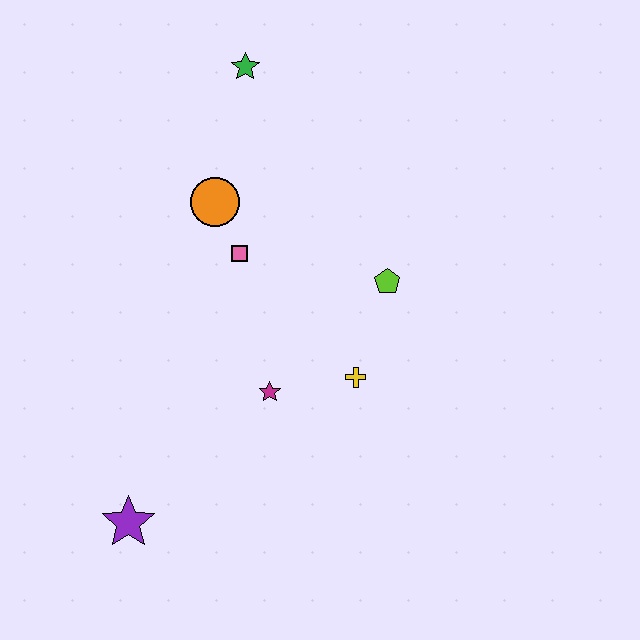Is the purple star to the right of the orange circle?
No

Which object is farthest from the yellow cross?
The green star is farthest from the yellow cross.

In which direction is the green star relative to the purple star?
The green star is above the purple star.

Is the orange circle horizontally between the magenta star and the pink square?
No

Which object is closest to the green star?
The orange circle is closest to the green star.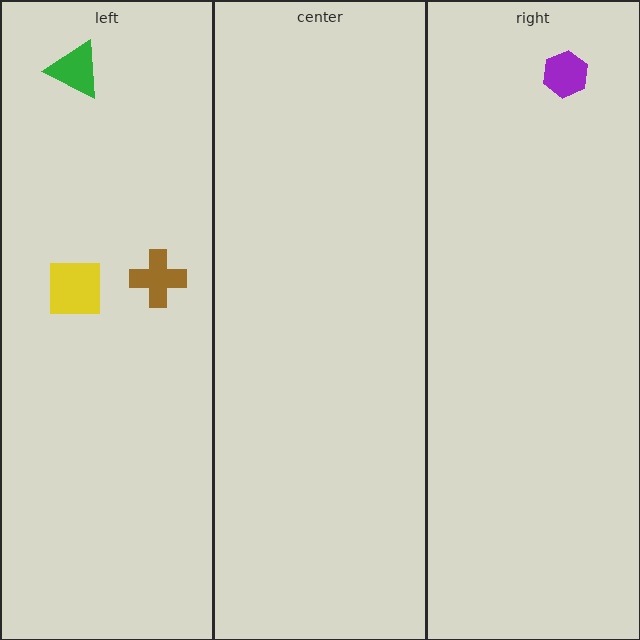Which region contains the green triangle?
The left region.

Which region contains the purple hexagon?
The right region.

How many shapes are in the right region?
1.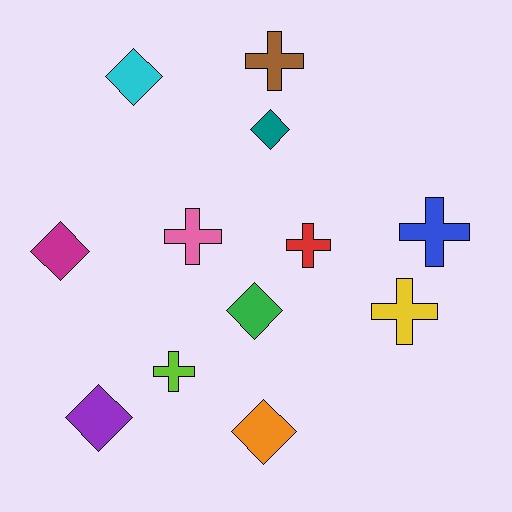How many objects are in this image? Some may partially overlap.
There are 12 objects.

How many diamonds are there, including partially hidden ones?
There are 6 diamonds.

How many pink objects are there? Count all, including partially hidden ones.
There is 1 pink object.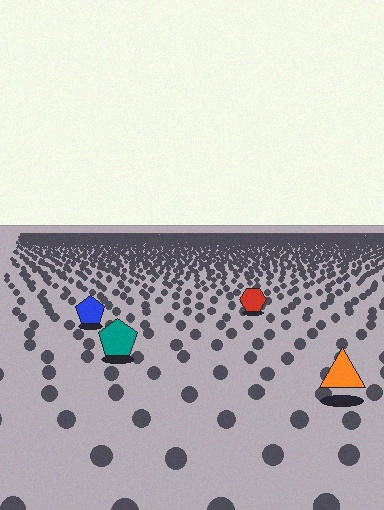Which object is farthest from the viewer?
The red hexagon is farthest from the viewer. It appears smaller and the ground texture around it is denser.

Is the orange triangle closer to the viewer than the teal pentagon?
Yes. The orange triangle is closer — you can tell from the texture gradient: the ground texture is coarser near it.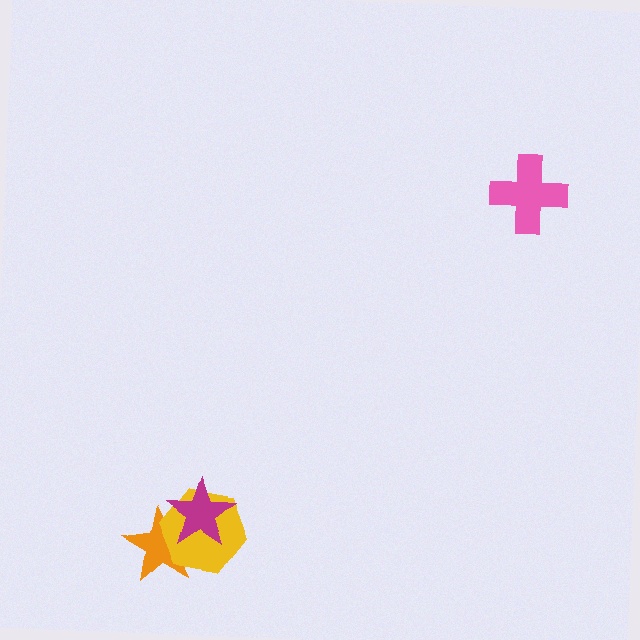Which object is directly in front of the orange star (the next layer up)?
The yellow hexagon is directly in front of the orange star.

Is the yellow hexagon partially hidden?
Yes, it is partially covered by another shape.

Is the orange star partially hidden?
Yes, it is partially covered by another shape.